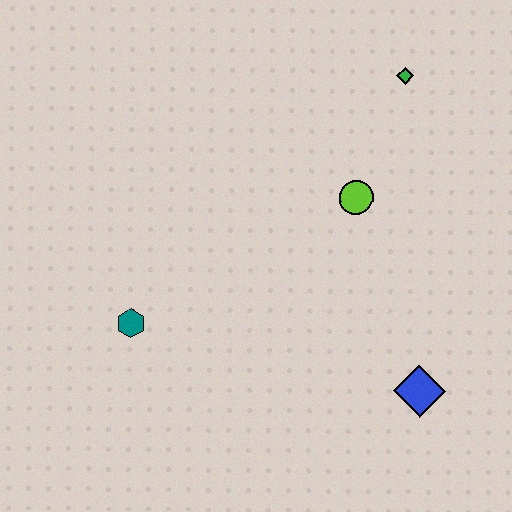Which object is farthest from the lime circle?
The teal hexagon is farthest from the lime circle.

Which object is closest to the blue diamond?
The lime circle is closest to the blue diamond.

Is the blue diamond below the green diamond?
Yes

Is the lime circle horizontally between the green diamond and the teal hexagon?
Yes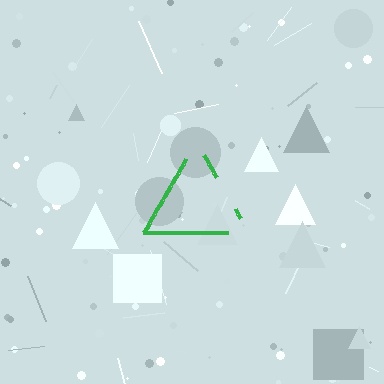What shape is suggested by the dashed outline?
The dashed outline suggests a triangle.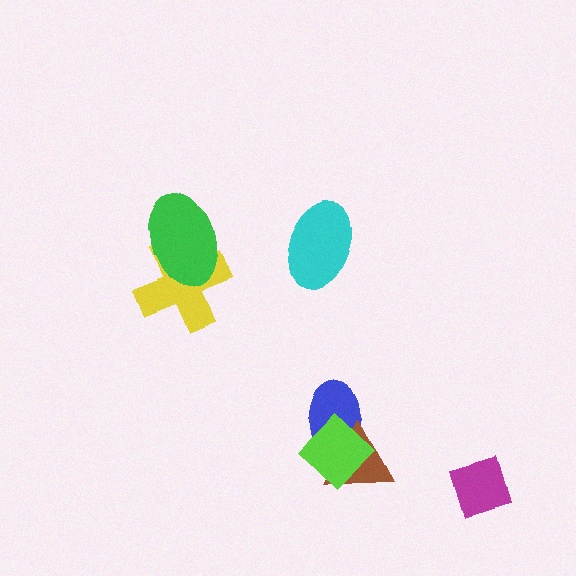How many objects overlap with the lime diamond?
2 objects overlap with the lime diamond.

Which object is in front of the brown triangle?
The lime diamond is in front of the brown triangle.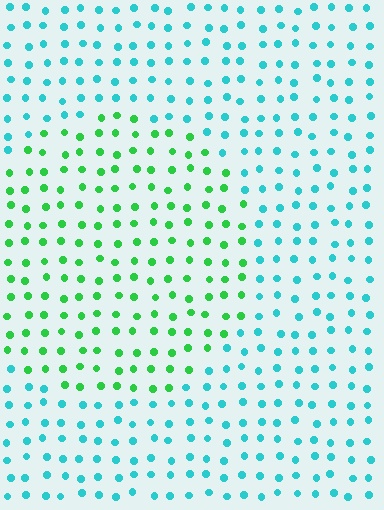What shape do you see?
I see a circle.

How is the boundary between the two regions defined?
The boundary is defined purely by a slight shift in hue (about 52 degrees). Spacing, size, and orientation are identical on both sides.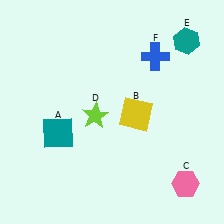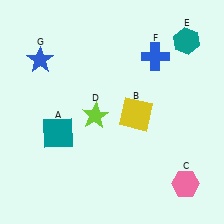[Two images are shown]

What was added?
A blue star (G) was added in Image 2.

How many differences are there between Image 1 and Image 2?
There is 1 difference between the two images.